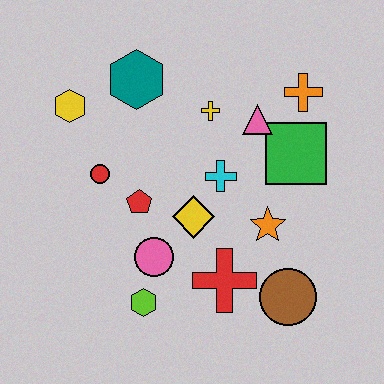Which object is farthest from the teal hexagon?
The brown circle is farthest from the teal hexagon.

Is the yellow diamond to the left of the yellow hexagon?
No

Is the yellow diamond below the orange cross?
Yes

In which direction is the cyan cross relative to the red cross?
The cyan cross is above the red cross.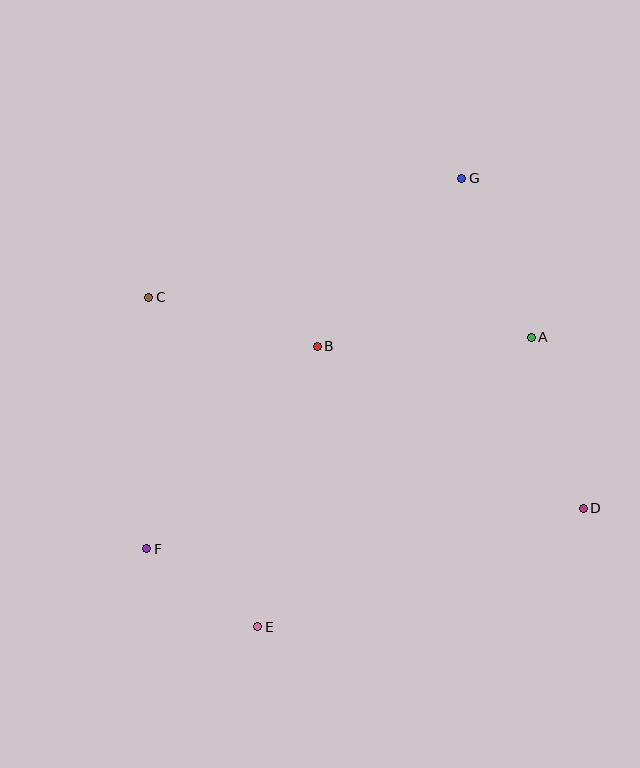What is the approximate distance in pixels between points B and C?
The distance between B and C is approximately 175 pixels.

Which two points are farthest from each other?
Points E and G are farthest from each other.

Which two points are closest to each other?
Points E and F are closest to each other.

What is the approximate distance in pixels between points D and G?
The distance between D and G is approximately 352 pixels.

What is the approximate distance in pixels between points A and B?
The distance between A and B is approximately 214 pixels.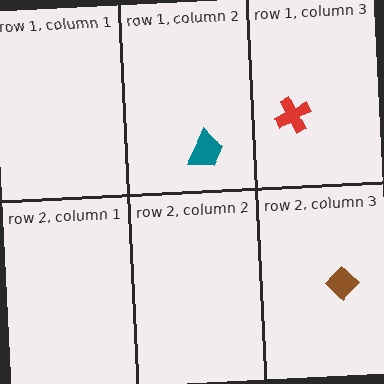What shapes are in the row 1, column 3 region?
The red cross.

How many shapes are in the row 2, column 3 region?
1.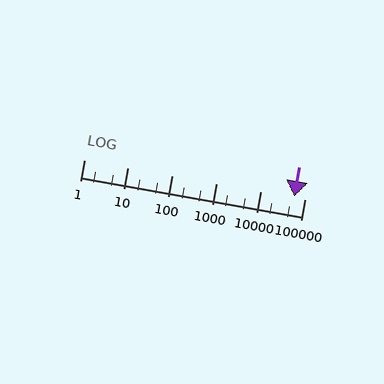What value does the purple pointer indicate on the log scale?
The pointer indicates approximately 58000.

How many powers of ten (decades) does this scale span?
The scale spans 5 decades, from 1 to 100000.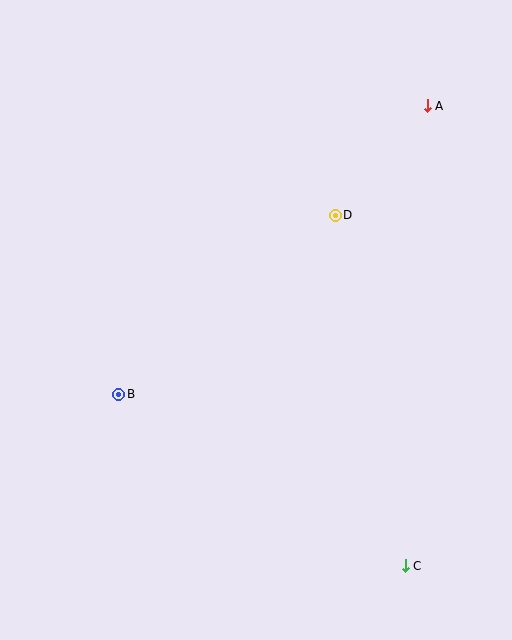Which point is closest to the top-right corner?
Point A is closest to the top-right corner.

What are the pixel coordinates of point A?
Point A is at (427, 106).